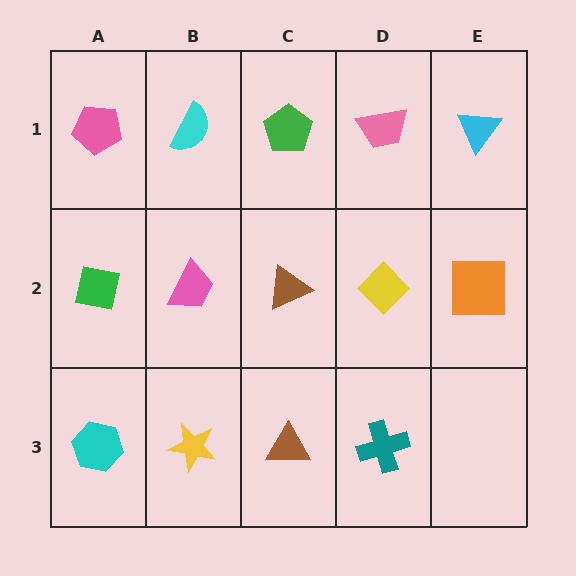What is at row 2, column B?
A pink trapezoid.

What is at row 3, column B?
A yellow star.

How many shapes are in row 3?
4 shapes.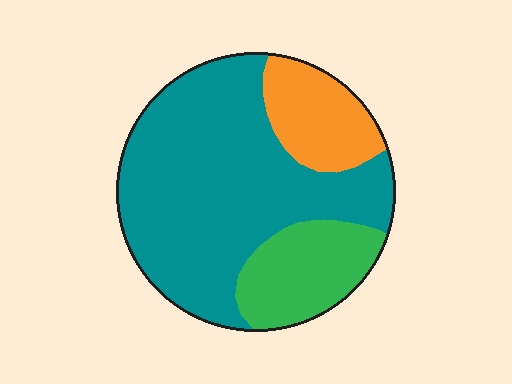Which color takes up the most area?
Teal, at roughly 65%.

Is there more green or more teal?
Teal.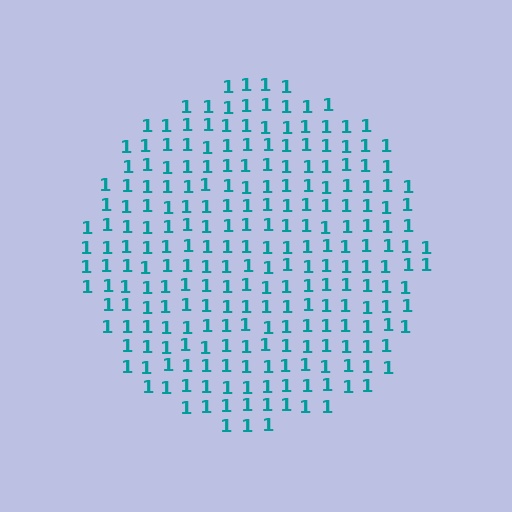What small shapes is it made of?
It is made of small digit 1's.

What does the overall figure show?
The overall figure shows a circle.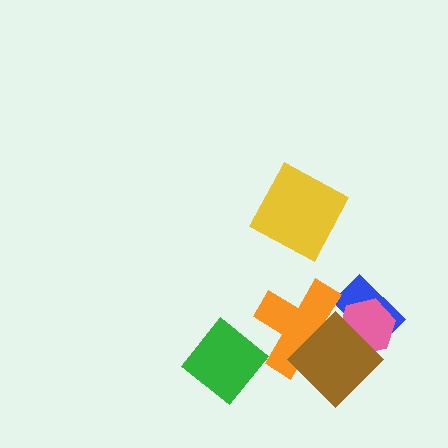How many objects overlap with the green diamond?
0 objects overlap with the green diamond.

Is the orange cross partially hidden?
Yes, it is partially covered by another shape.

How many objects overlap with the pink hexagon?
3 objects overlap with the pink hexagon.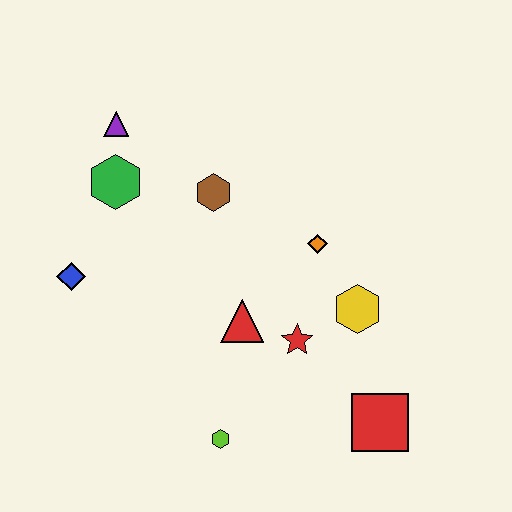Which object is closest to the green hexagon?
The purple triangle is closest to the green hexagon.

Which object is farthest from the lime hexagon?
The purple triangle is farthest from the lime hexagon.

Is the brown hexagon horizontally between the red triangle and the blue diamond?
Yes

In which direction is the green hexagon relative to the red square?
The green hexagon is to the left of the red square.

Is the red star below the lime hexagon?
No